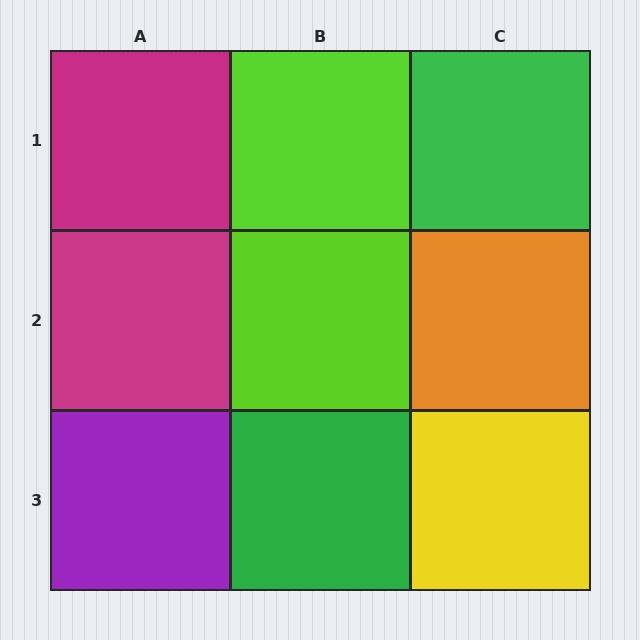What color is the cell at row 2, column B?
Lime.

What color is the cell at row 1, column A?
Magenta.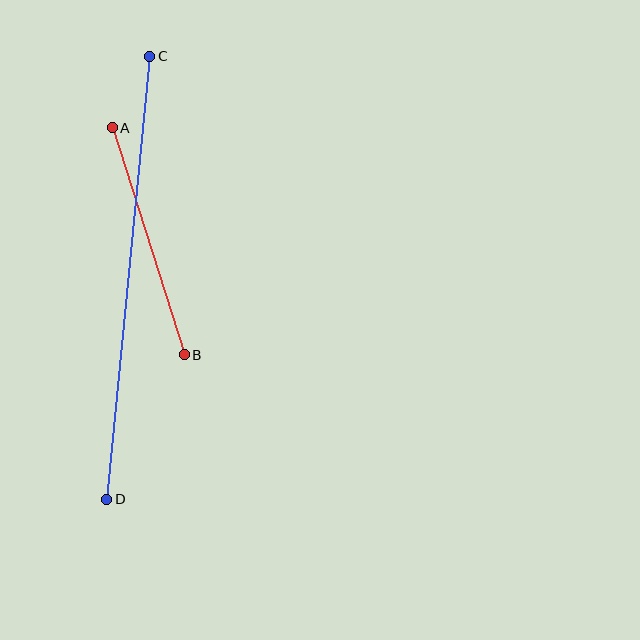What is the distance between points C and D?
The distance is approximately 445 pixels.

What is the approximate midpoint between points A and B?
The midpoint is at approximately (148, 241) pixels.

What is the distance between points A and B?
The distance is approximately 238 pixels.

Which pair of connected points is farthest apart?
Points C and D are farthest apart.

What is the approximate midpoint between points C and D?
The midpoint is at approximately (128, 278) pixels.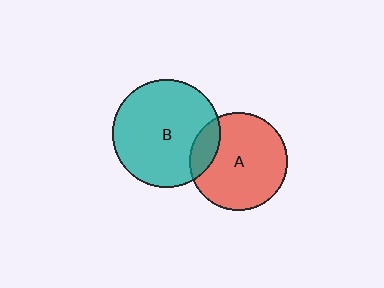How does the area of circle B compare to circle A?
Approximately 1.2 times.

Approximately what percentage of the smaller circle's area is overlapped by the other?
Approximately 15%.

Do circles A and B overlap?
Yes.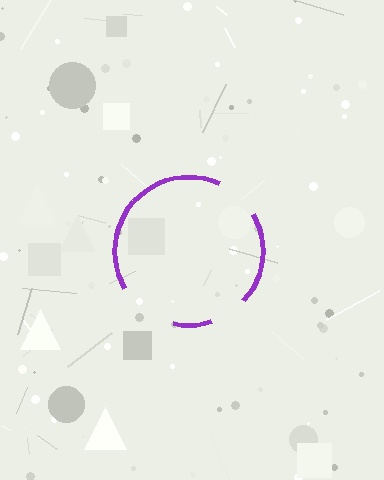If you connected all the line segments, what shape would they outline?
They would outline a circle.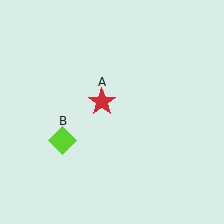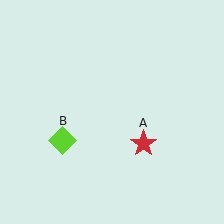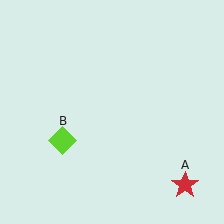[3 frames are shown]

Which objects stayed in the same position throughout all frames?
Lime diamond (object B) remained stationary.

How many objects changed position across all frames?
1 object changed position: red star (object A).